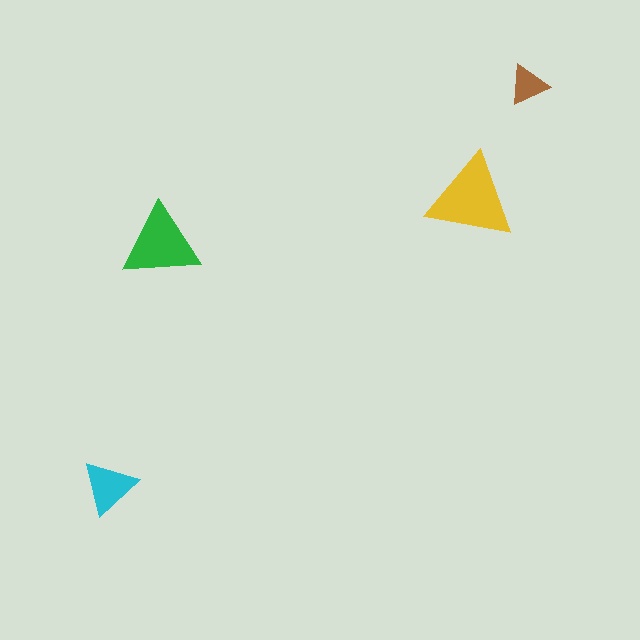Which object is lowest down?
The cyan triangle is bottommost.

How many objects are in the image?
There are 4 objects in the image.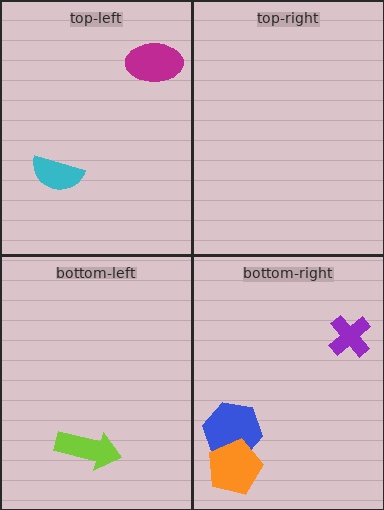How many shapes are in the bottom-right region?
3.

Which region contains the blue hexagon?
The bottom-right region.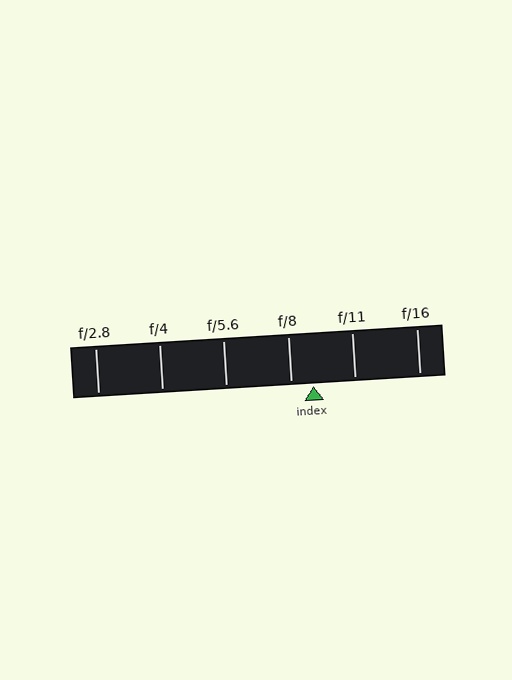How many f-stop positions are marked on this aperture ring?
There are 6 f-stop positions marked.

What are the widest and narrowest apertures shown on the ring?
The widest aperture shown is f/2.8 and the narrowest is f/16.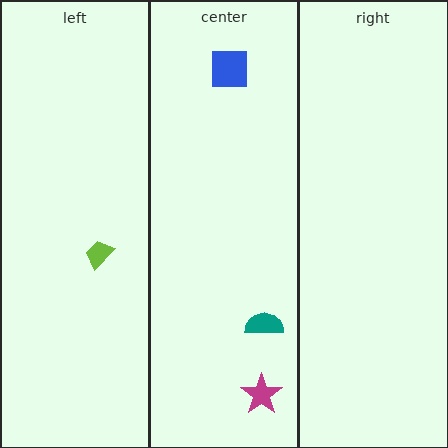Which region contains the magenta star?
The center region.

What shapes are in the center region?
The magenta star, the blue square, the teal semicircle.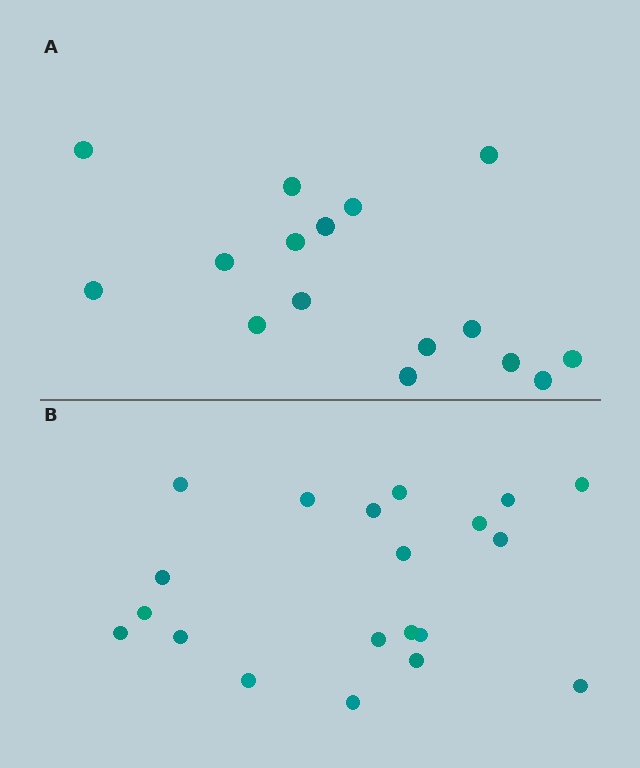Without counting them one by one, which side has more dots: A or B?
Region B (the bottom region) has more dots.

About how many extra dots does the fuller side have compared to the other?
Region B has about 4 more dots than region A.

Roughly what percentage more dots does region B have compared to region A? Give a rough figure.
About 25% more.